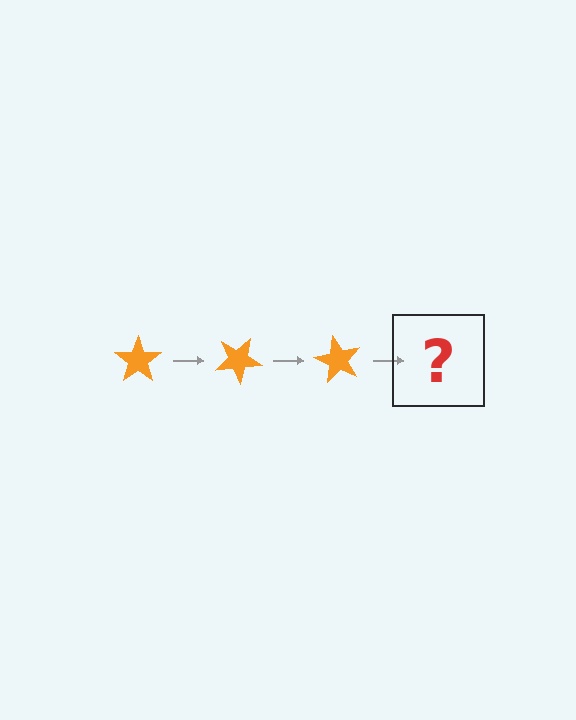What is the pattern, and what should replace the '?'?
The pattern is that the star rotates 30 degrees each step. The '?' should be an orange star rotated 90 degrees.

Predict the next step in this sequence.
The next step is an orange star rotated 90 degrees.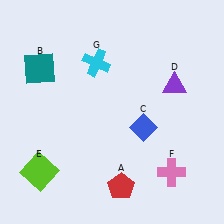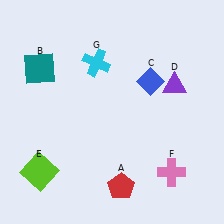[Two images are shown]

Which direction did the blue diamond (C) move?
The blue diamond (C) moved up.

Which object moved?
The blue diamond (C) moved up.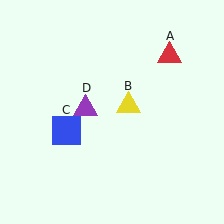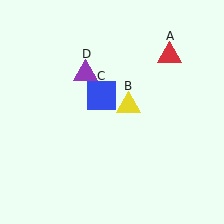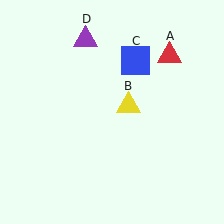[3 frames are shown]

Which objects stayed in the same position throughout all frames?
Red triangle (object A) and yellow triangle (object B) remained stationary.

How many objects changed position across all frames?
2 objects changed position: blue square (object C), purple triangle (object D).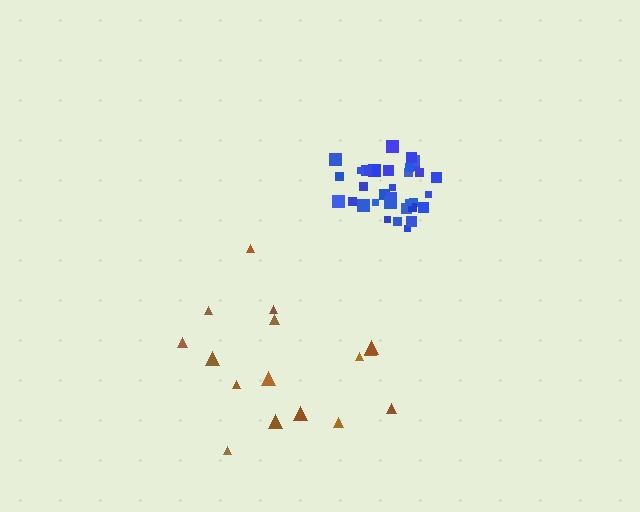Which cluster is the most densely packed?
Blue.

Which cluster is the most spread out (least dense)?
Brown.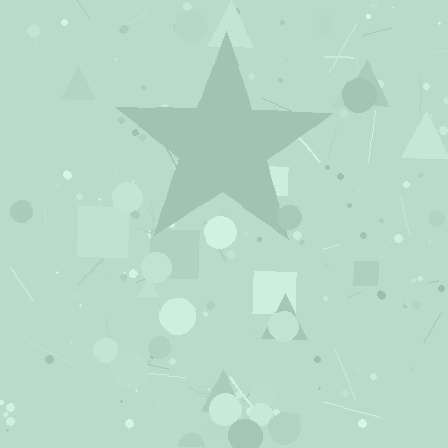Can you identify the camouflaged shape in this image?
The camouflaged shape is a star.